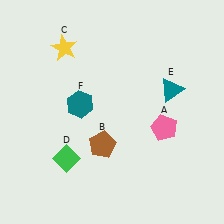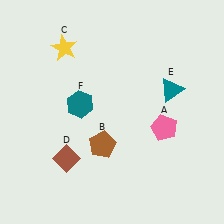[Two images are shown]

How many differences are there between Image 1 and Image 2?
There is 1 difference between the two images.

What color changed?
The diamond (D) changed from green in Image 1 to brown in Image 2.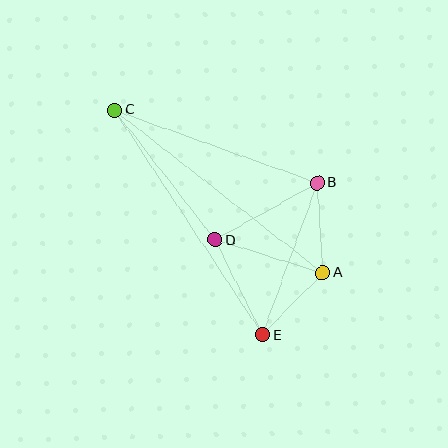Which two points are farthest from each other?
Points C and E are farthest from each other.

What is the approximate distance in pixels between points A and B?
The distance between A and B is approximately 90 pixels.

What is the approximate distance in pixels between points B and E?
The distance between B and E is approximately 161 pixels.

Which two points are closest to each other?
Points A and E are closest to each other.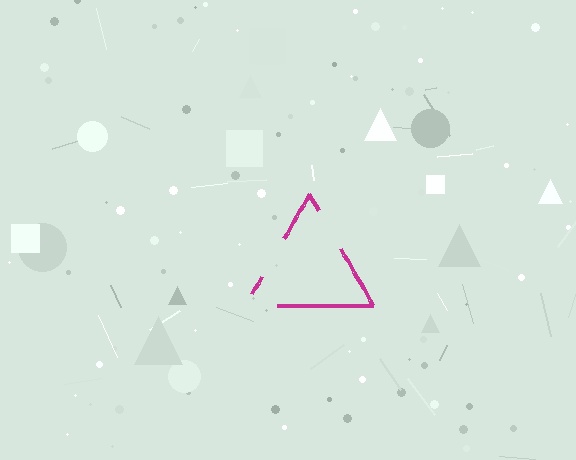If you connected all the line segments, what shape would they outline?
They would outline a triangle.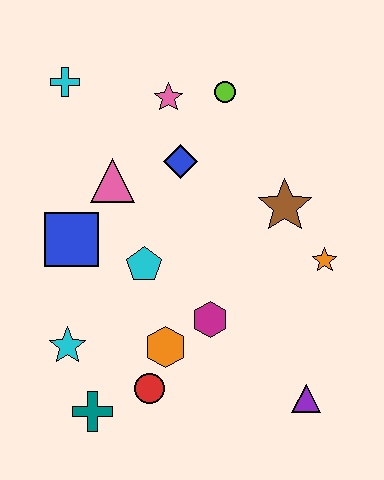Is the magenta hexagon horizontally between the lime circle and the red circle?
Yes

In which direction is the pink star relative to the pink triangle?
The pink star is above the pink triangle.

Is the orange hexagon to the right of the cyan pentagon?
Yes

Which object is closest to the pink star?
The lime circle is closest to the pink star.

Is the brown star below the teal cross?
No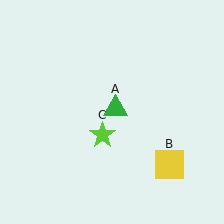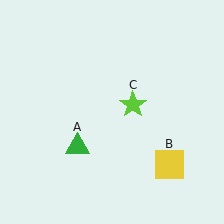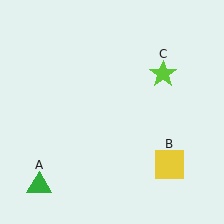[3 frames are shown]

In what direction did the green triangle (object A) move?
The green triangle (object A) moved down and to the left.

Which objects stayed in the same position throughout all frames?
Yellow square (object B) remained stationary.